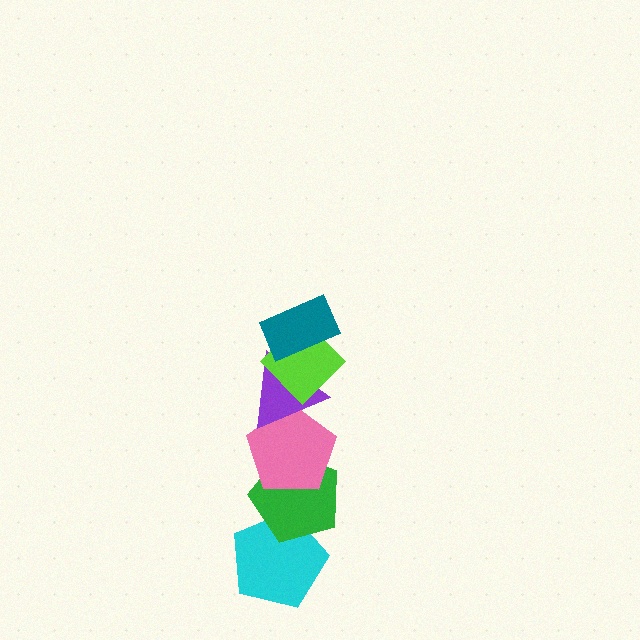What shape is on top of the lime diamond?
The teal rectangle is on top of the lime diamond.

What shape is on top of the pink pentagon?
The purple triangle is on top of the pink pentagon.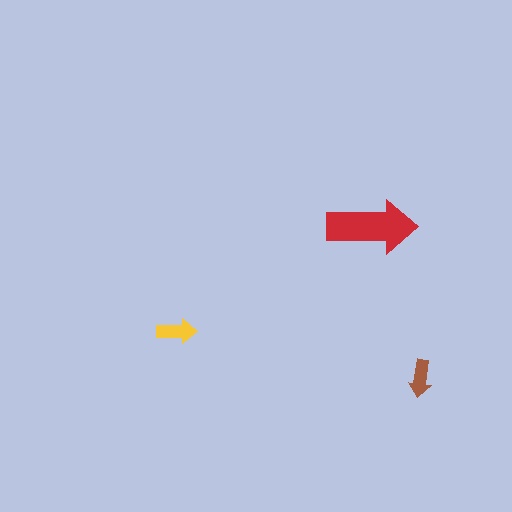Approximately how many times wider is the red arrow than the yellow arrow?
About 2 times wider.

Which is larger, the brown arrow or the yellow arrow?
The yellow one.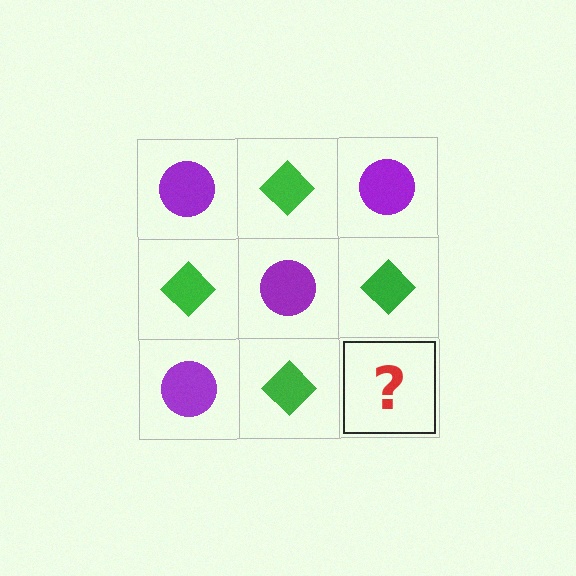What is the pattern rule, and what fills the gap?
The rule is that it alternates purple circle and green diamond in a checkerboard pattern. The gap should be filled with a purple circle.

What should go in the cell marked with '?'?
The missing cell should contain a purple circle.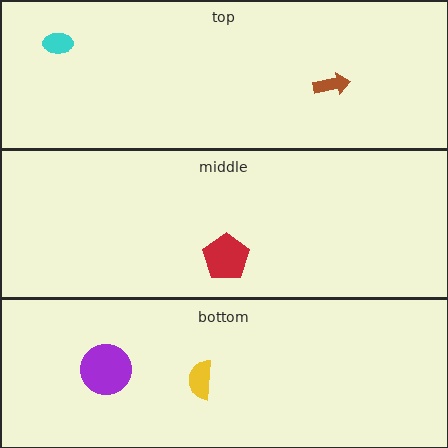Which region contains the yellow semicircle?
The bottom region.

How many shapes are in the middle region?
1.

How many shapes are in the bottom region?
2.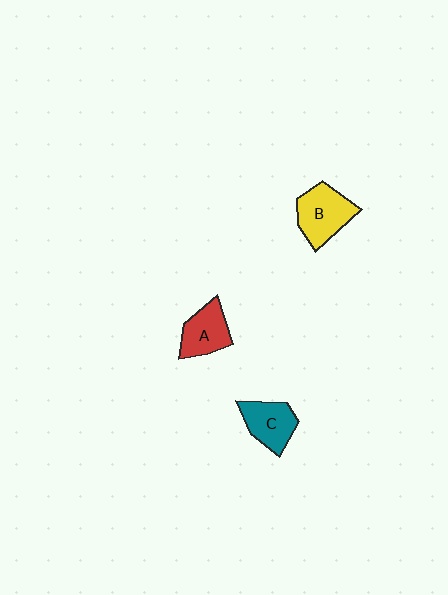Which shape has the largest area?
Shape B (yellow).